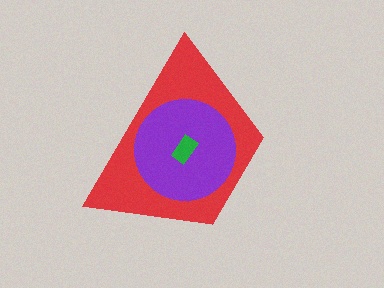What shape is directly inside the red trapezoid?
The purple circle.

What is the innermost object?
The green rectangle.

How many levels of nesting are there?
3.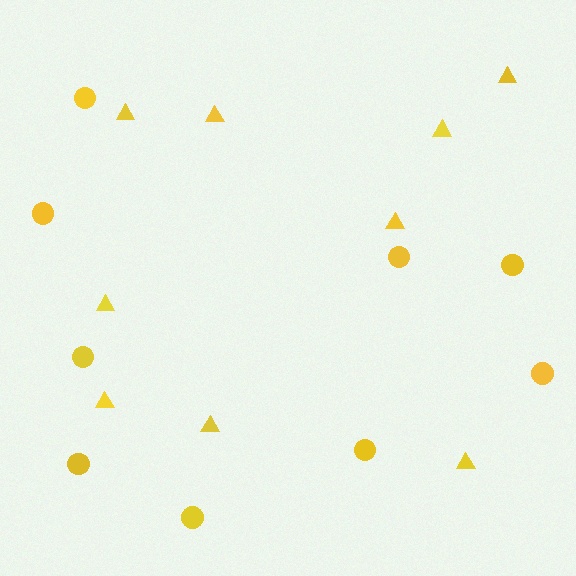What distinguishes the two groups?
There are 2 groups: one group of triangles (9) and one group of circles (9).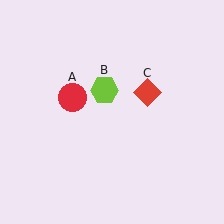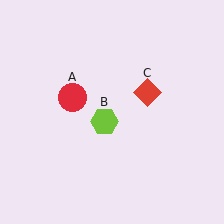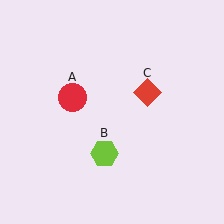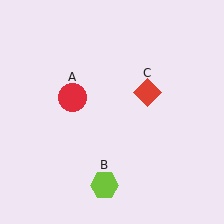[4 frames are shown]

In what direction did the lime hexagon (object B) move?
The lime hexagon (object B) moved down.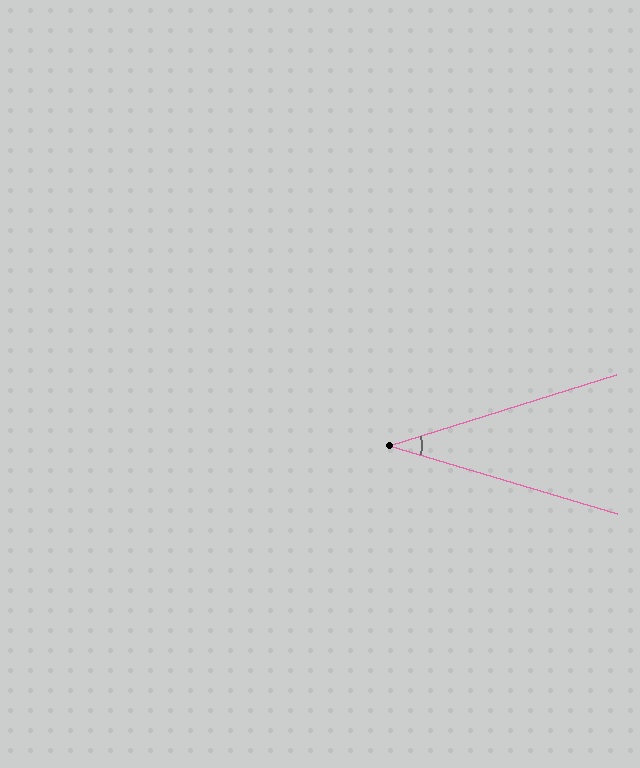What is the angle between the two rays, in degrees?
Approximately 34 degrees.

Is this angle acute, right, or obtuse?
It is acute.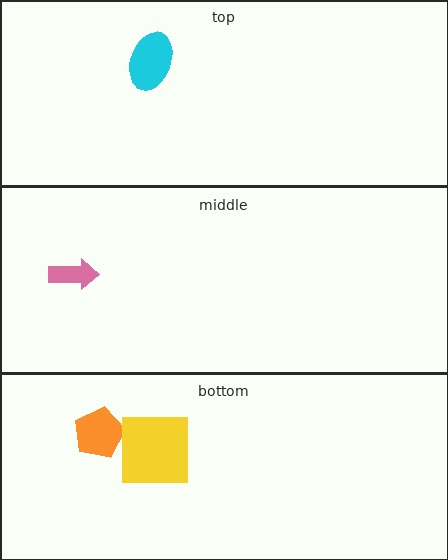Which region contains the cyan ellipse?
The top region.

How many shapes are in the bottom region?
2.